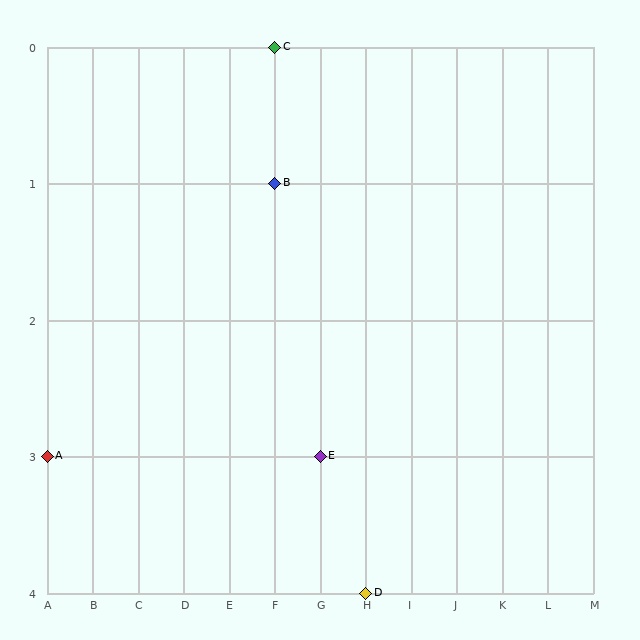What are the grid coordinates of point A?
Point A is at grid coordinates (A, 3).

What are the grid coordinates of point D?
Point D is at grid coordinates (H, 4).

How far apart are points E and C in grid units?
Points E and C are 1 column and 3 rows apart (about 3.2 grid units diagonally).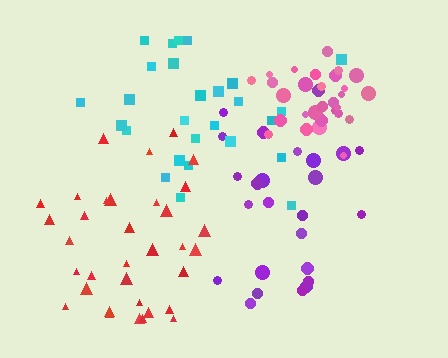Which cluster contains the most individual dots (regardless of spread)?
Red (34).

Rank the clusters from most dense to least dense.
pink, red, purple, cyan.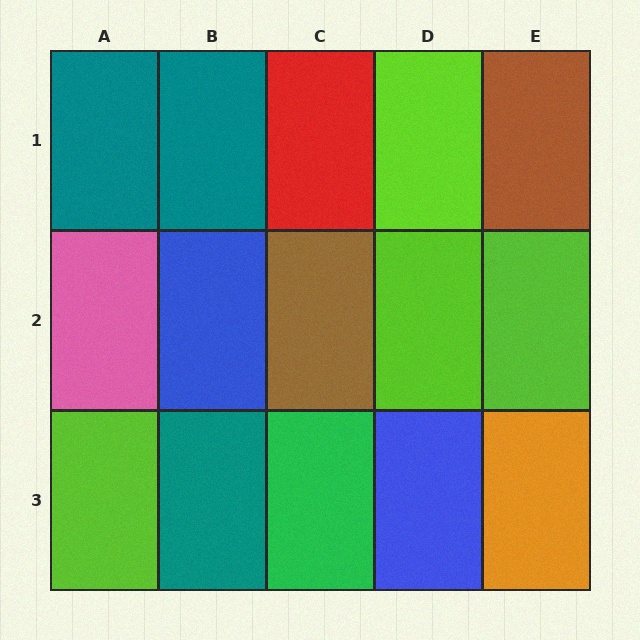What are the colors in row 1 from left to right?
Teal, teal, red, lime, brown.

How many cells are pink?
1 cell is pink.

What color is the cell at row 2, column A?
Pink.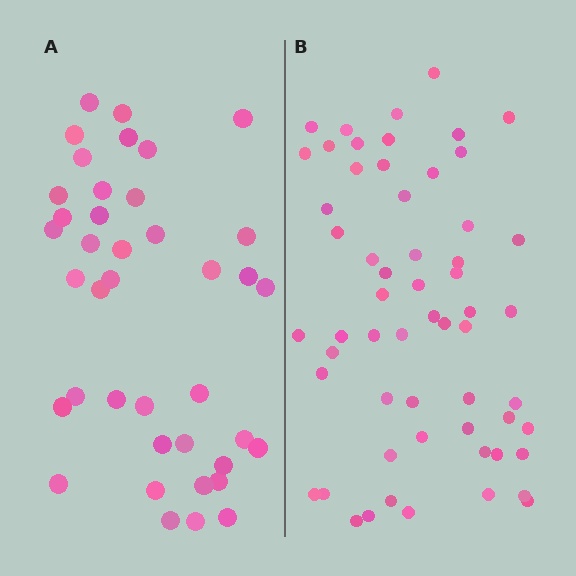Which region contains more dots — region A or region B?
Region B (the right region) has more dots.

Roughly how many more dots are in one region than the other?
Region B has approximately 20 more dots than region A.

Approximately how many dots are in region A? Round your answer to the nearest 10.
About 40 dots.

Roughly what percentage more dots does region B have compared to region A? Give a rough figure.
About 45% more.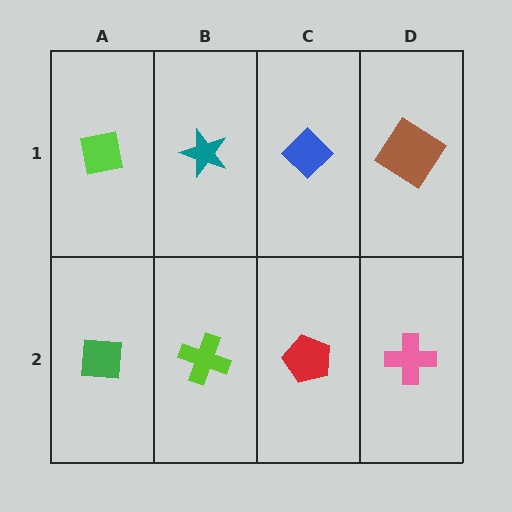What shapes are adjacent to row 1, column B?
A lime cross (row 2, column B), a lime square (row 1, column A), a blue diamond (row 1, column C).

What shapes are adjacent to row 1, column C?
A red pentagon (row 2, column C), a teal star (row 1, column B), a brown diamond (row 1, column D).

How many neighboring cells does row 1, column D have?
2.